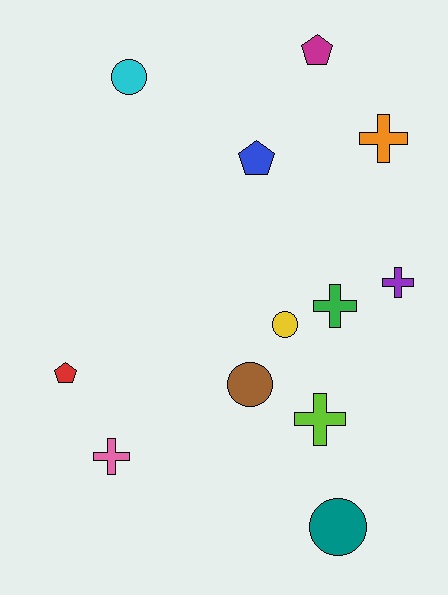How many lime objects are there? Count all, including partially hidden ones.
There is 1 lime object.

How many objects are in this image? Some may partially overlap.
There are 12 objects.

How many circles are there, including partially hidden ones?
There are 4 circles.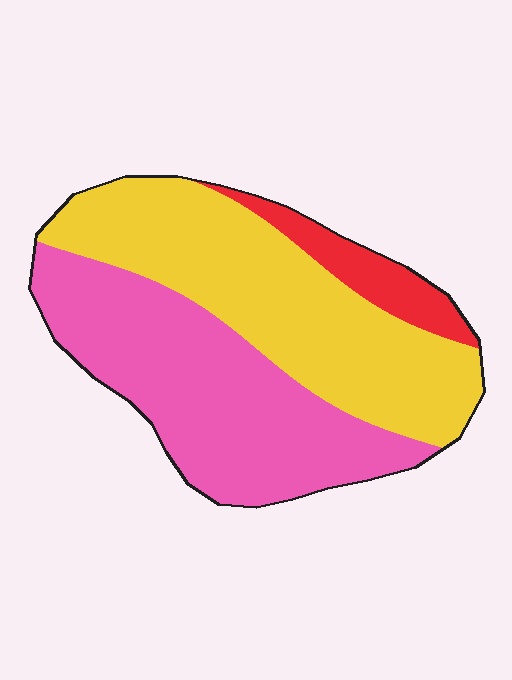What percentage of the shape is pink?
Pink takes up between a quarter and a half of the shape.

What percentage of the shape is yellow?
Yellow takes up between a quarter and a half of the shape.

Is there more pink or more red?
Pink.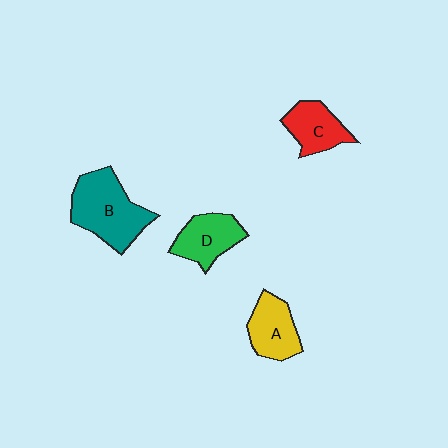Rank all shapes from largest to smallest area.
From largest to smallest: B (teal), D (green), A (yellow), C (red).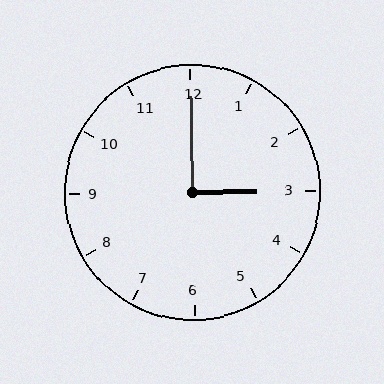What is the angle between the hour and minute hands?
Approximately 90 degrees.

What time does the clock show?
3:00.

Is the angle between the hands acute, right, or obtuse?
It is right.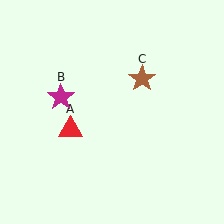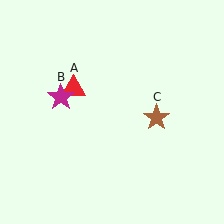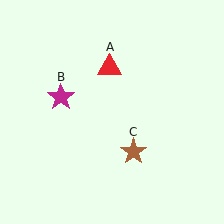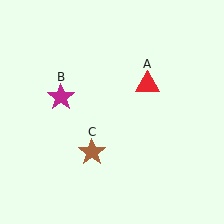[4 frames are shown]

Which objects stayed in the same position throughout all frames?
Magenta star (object B) remained stationary.